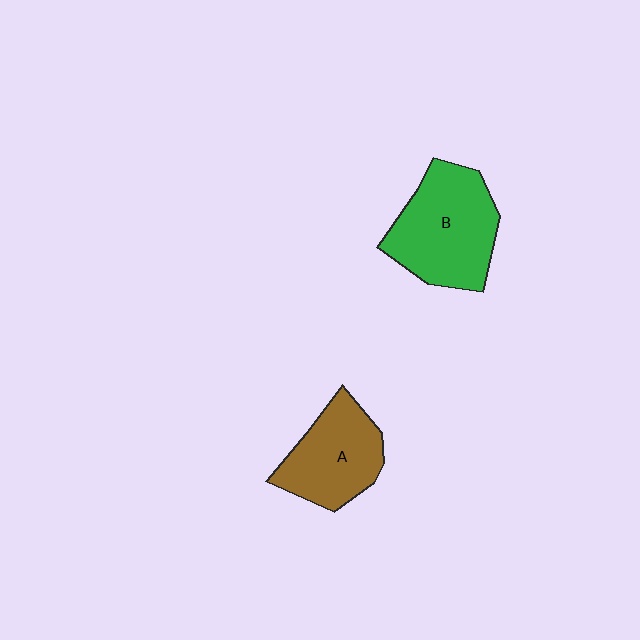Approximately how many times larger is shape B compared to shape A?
Approximately 1.3 times.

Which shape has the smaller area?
Shape A (brown).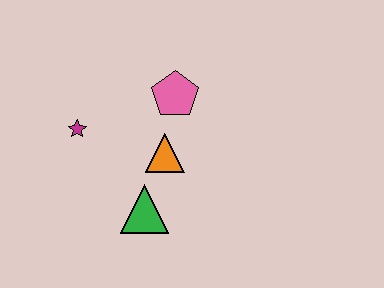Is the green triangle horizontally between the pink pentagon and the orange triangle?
No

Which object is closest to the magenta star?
The orange triangle is closest to the magenta star.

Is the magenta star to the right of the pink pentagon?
No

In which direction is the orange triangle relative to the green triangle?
The orange triangle is above the green triangle.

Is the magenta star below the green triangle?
No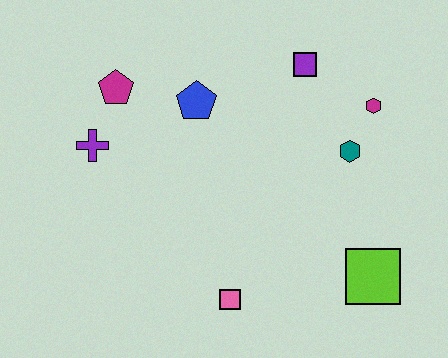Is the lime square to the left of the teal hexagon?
No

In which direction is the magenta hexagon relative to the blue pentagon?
The magenta hexagon is to the right of the blue pentagon.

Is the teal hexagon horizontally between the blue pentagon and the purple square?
No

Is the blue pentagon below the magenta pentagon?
Yes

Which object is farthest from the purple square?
The pink square is farthest from the purple square.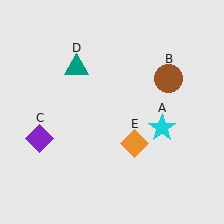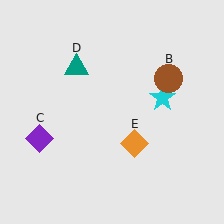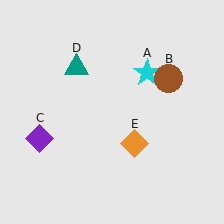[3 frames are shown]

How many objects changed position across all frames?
1 object changed position: cyan star (object A).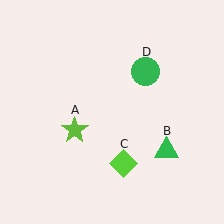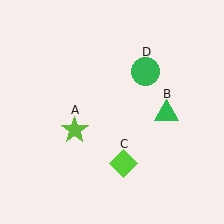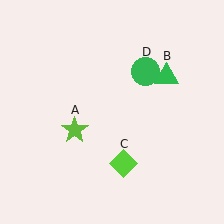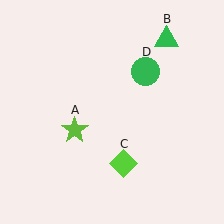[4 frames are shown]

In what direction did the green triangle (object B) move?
The green triangle (object B) moved up.